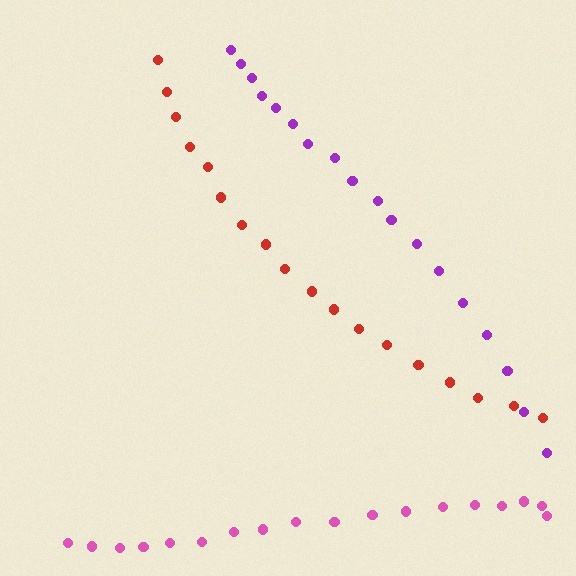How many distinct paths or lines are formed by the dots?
There are 3 distinct paths.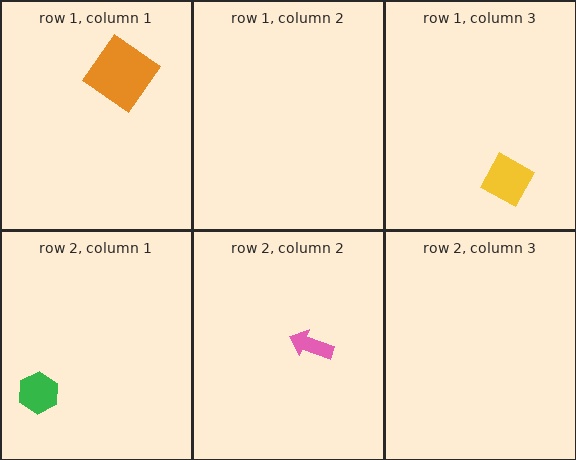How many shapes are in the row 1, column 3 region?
1.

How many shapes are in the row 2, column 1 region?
1.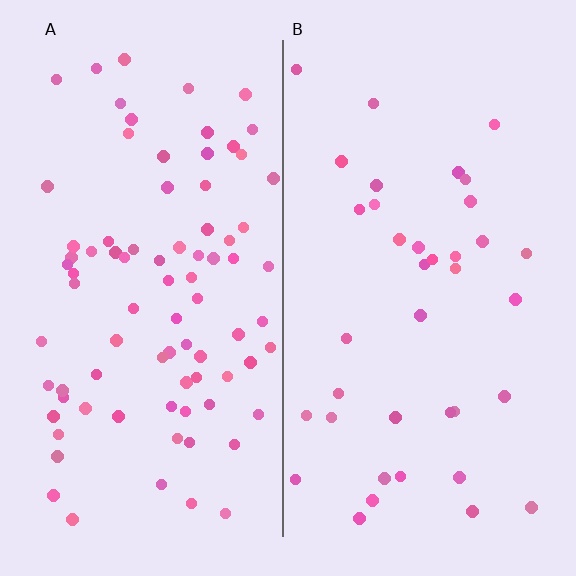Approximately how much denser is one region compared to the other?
Approximately 2.2× — region A over region B.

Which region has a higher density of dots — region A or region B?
A (the left).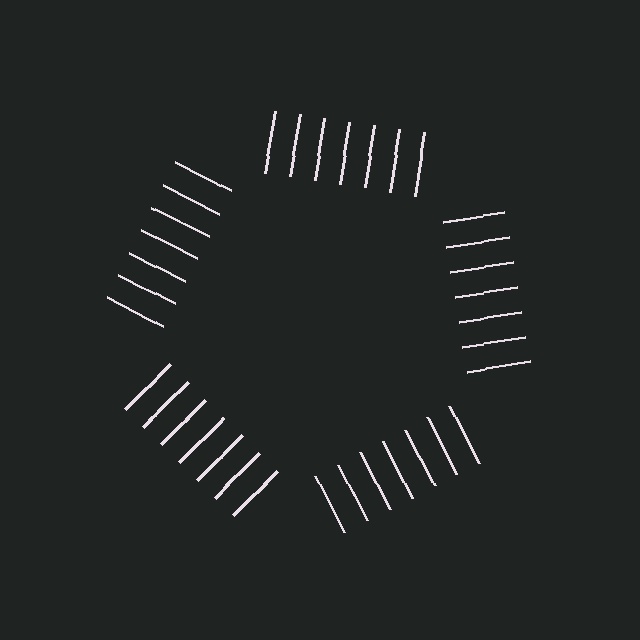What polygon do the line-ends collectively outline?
An illusory pentagon — the line segments terminate on its edges but no continuous stroke is drawn.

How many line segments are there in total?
35 — 7 along each of the 5 edges.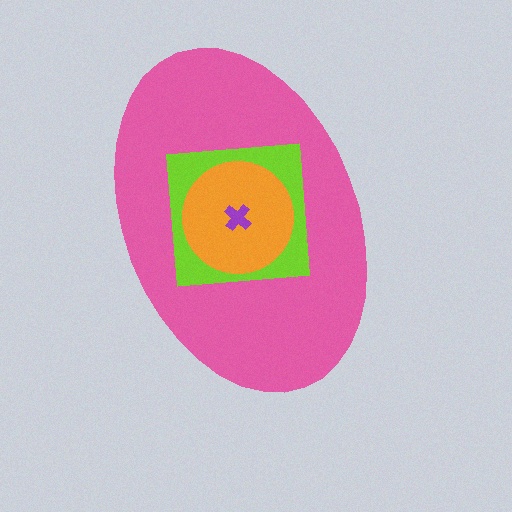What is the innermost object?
The purple cross.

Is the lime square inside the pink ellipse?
Yes.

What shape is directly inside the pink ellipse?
The lime square.